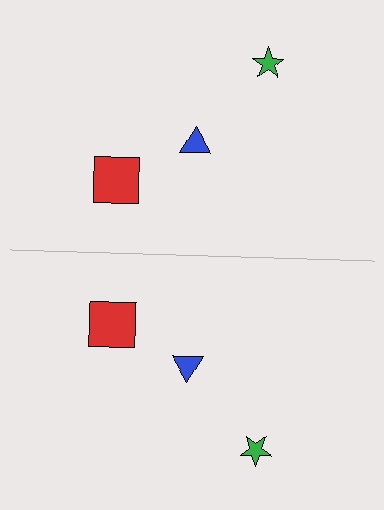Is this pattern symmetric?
Yes, this pattern has bilateral (reflection) symmetry.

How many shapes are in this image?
There are 6 shapes in this image.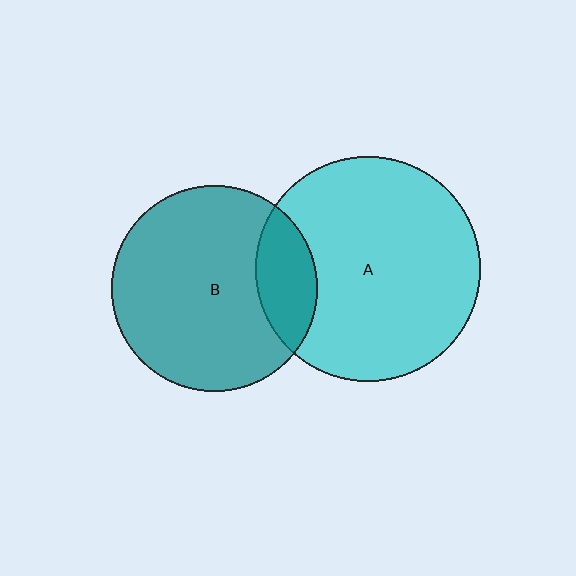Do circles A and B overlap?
Yes.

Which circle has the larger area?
Circle A (cyan).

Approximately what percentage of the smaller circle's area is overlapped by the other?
Approximately 20%.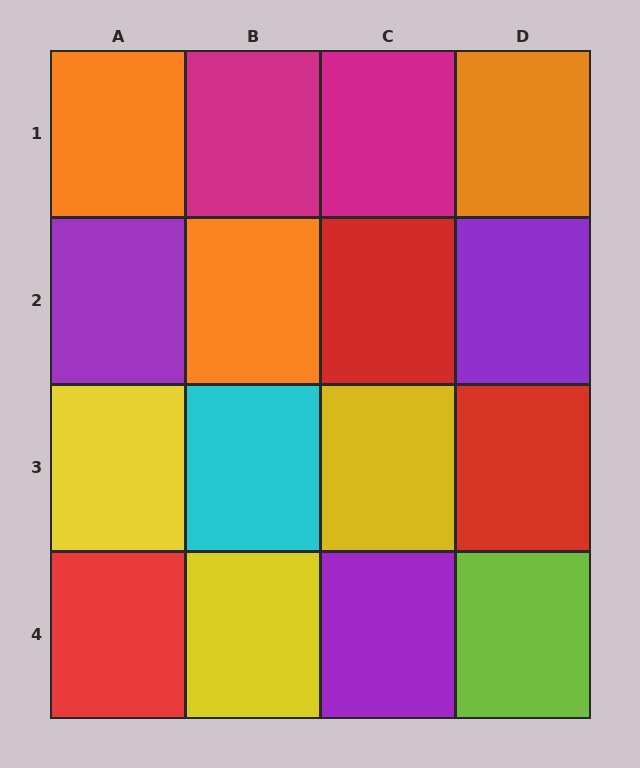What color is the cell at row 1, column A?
Orange.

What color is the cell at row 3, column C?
Yellow.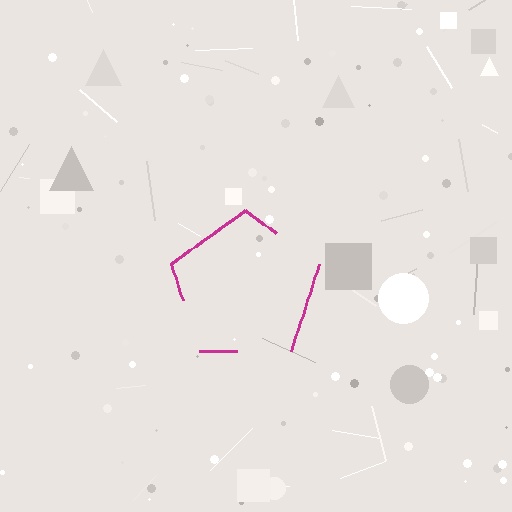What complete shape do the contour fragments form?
The contour fragments form a pentagon.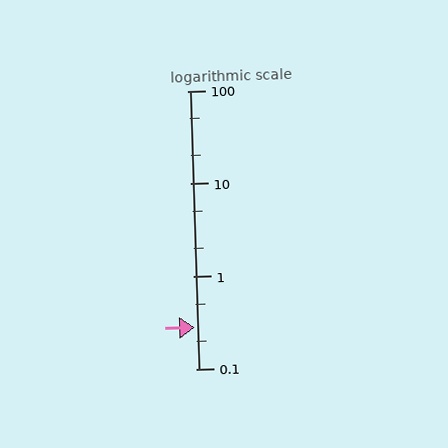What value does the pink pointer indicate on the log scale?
The pointer indicates approximately 0.28.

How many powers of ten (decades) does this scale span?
The scale spans 3 decades, from 0.1 to 100.